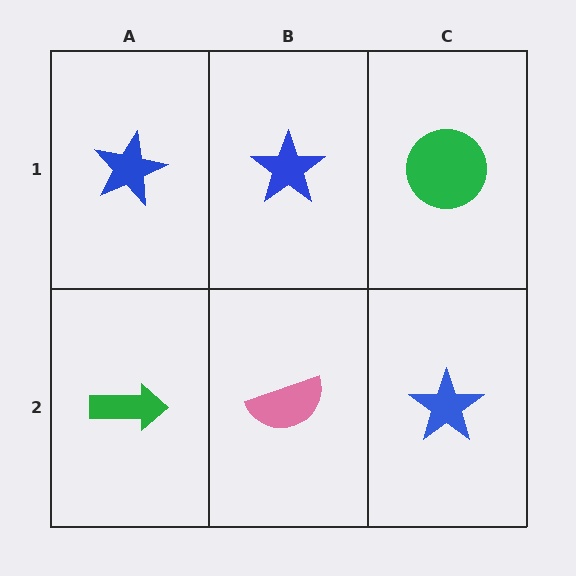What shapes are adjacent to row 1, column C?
A blue star (row 2, column C), a blue star (row 1, column B).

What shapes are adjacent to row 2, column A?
A blue star (row 1, column A), a pink semicircle (row 2, column B).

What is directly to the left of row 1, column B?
A blue star.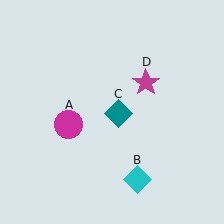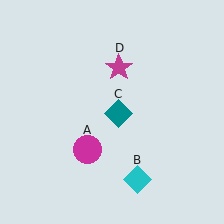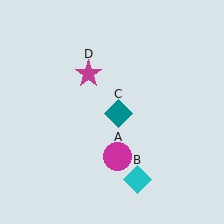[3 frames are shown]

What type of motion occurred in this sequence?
The magenta circle (object A), magenta star (object D) rotated counterclockwise around the center of the scene.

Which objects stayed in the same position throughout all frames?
Cyan diamond (object B) and teal diamond (object C) remained stationary.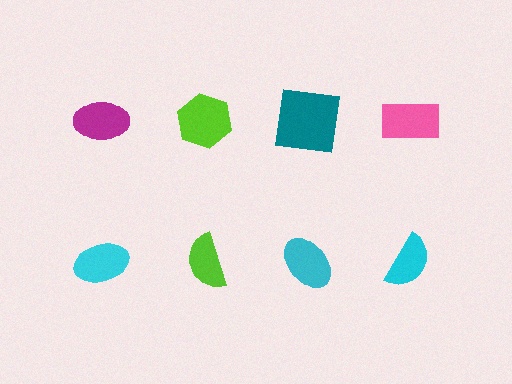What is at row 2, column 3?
A cyan ellipse.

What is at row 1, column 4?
A pink rectangle.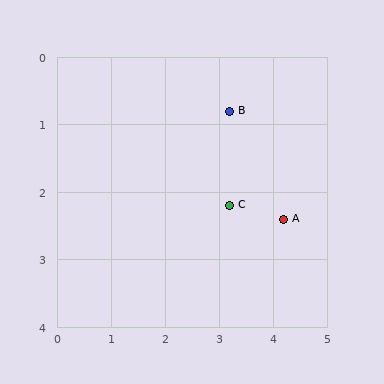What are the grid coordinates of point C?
Point C is at approximately (3.2, 2.2).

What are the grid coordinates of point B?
Point B is at approximately (3.2, 0.8).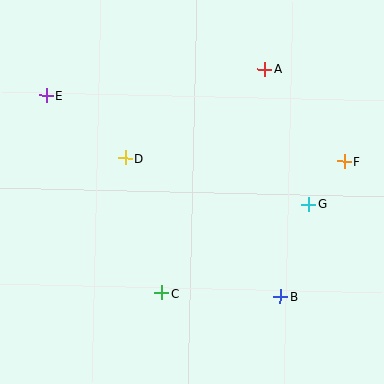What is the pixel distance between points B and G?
The distance between B and G is 97 pixels.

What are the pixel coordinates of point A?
Point A is at (265, 69).